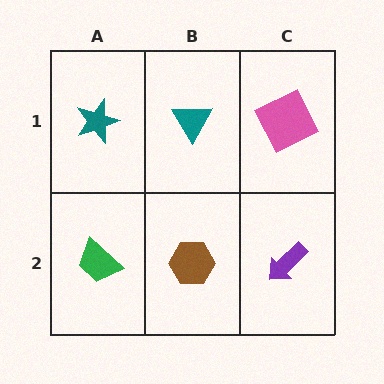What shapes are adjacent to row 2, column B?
A teal triangle (row 1, column B), a green trapezoid (row 2, column A), a purple arrow (row 2, column C).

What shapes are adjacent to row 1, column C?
A purple arrow (row 2, column C), a teal triangle (row 1, column B).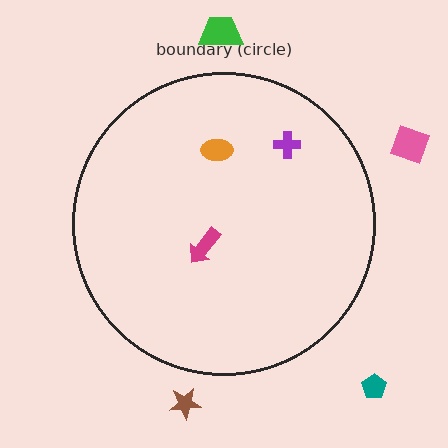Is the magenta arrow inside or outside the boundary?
Inside.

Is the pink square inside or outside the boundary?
Outside.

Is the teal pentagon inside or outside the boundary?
Outside.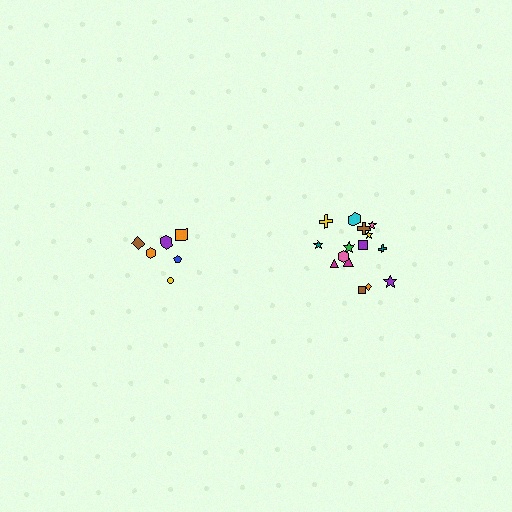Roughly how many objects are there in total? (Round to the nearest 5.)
Roughly 20 objects in total.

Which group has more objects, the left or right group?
The right group.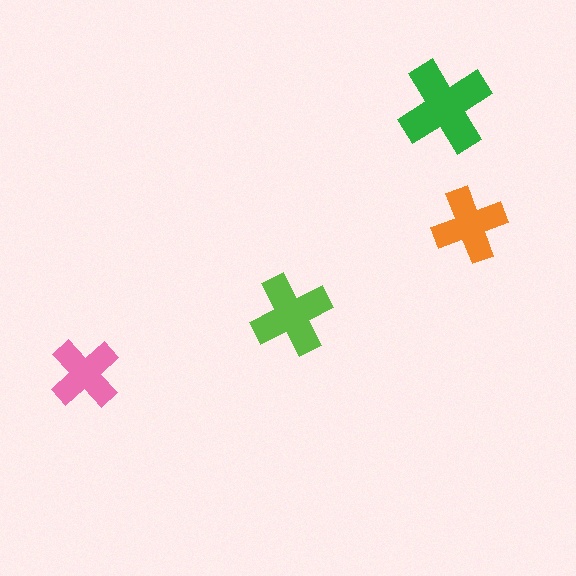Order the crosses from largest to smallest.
the green one, the lime one, the orange one, the pink one.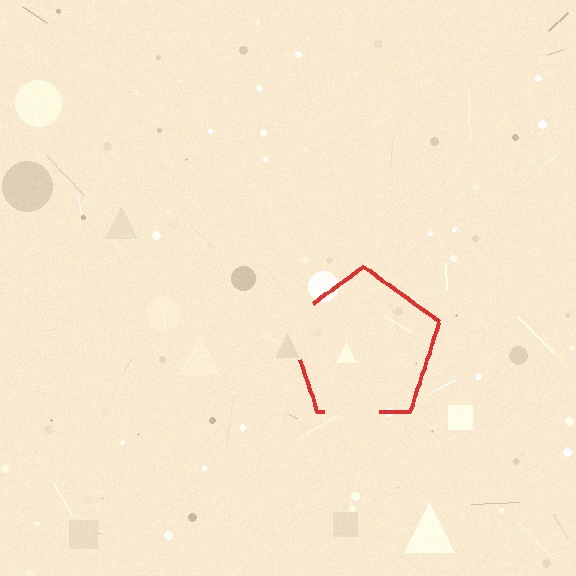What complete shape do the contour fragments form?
The contour fragments form a pentagon.